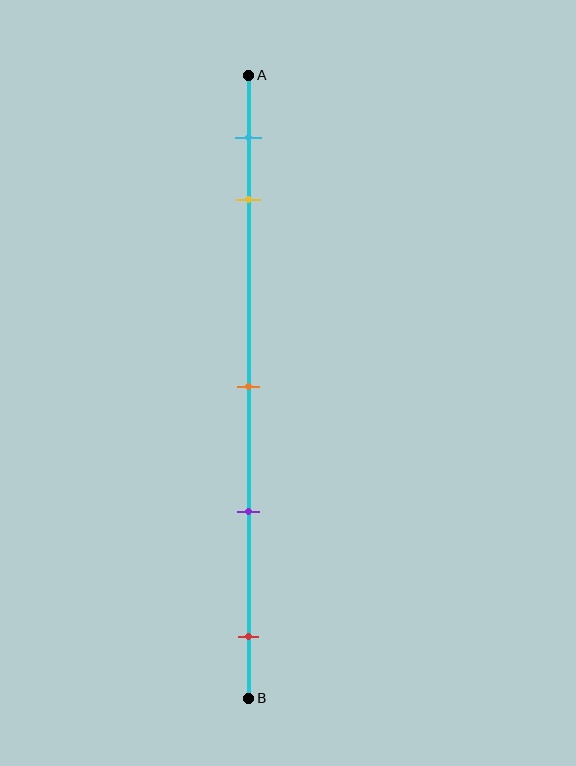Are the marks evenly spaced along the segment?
No, the marks are not evenly spaced.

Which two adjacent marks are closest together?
The cyan and yellow marks are the closest adjacent pair.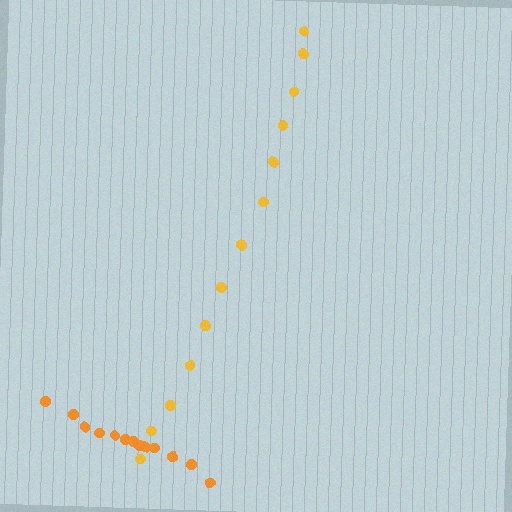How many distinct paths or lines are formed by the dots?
There are 2 distinct paths.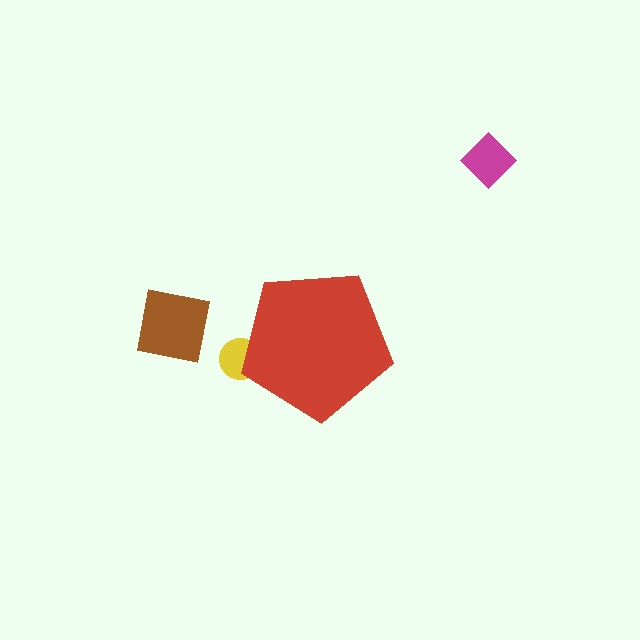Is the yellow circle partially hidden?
Yes, the yellow circle is partially hidden behind the red pentagon.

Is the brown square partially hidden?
No, the brown square is fully visible.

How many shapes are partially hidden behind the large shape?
1 shape is partially hidden.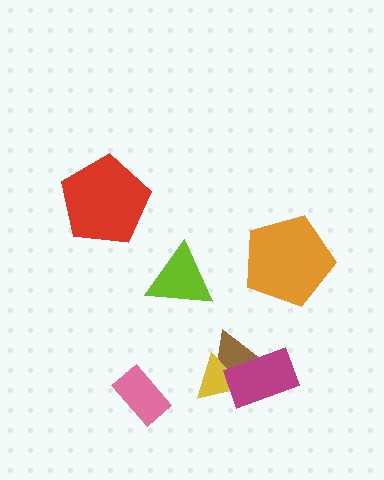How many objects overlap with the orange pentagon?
0 objects overlap with the orange pentagon.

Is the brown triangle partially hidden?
Yes, it is partially covered by another shape.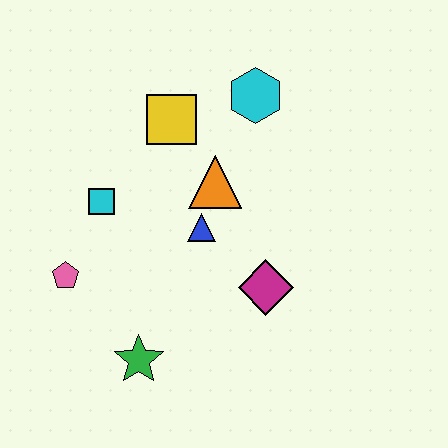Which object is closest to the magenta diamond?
The blue triangle is closest to the magenta diamond.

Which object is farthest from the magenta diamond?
The pink pentagon is farthest from the magenta diamond.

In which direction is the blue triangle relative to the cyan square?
The blue triangle is to the right of the cyan square.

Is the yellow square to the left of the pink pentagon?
No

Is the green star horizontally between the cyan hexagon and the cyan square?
Yes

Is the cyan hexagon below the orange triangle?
No